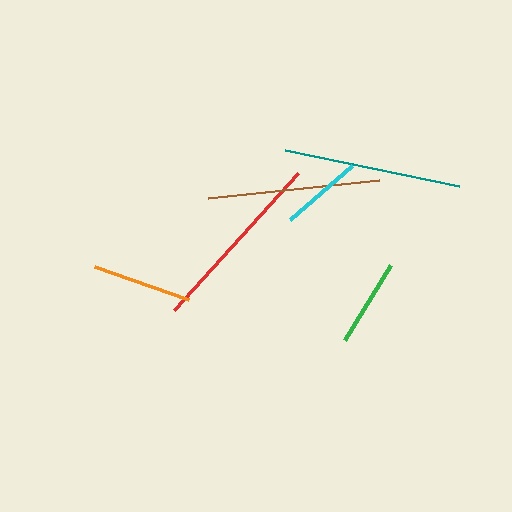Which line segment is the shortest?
The cyan line is the shortest at approximately 82 pixels.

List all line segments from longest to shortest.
From longest to shortest: red, teal, brown, orange, green, cyan.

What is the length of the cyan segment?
The cyan segment is approximately 82 pixels long.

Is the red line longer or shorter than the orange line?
The red line is longer than the orange line.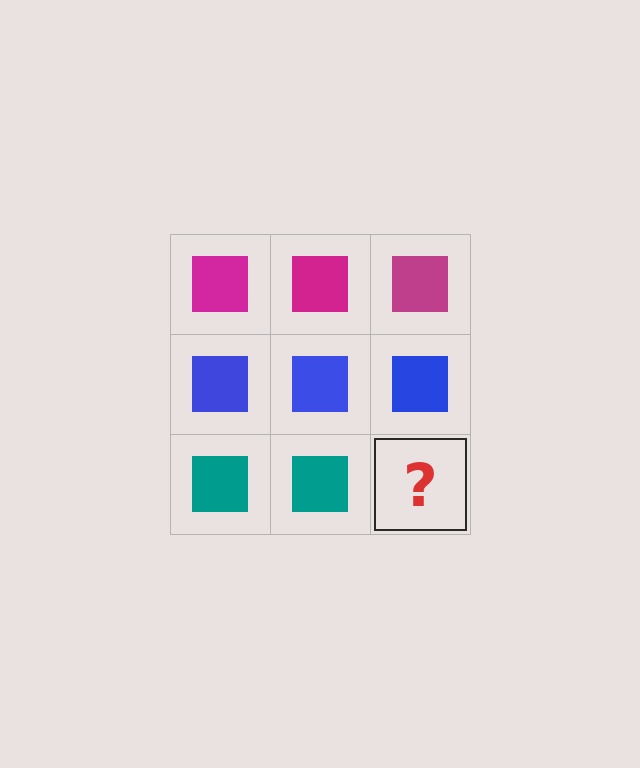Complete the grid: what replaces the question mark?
The question mark should be replaced with a teal square.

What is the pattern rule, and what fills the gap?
The rule is that each row has a consistent color. The gap should be filled with a teal square.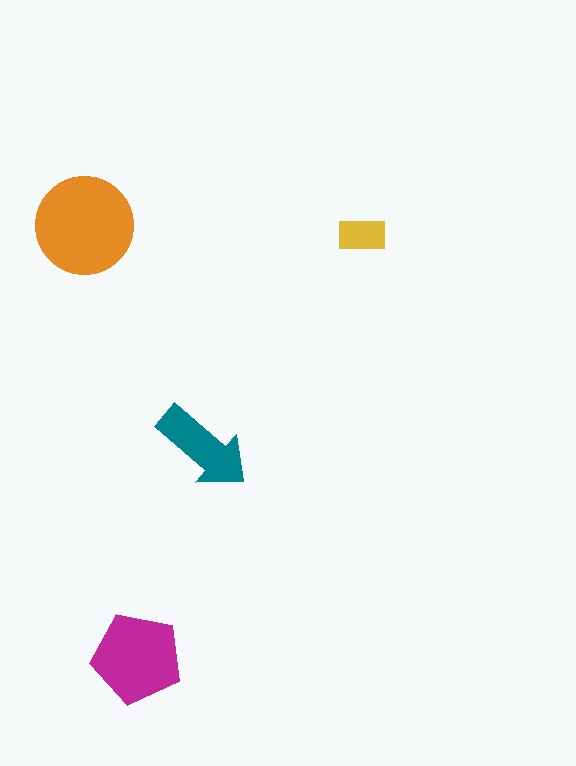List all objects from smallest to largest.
The yellow rectangle, the teal arrow, the magenta pentagon, the orange circle.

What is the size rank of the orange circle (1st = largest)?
1st.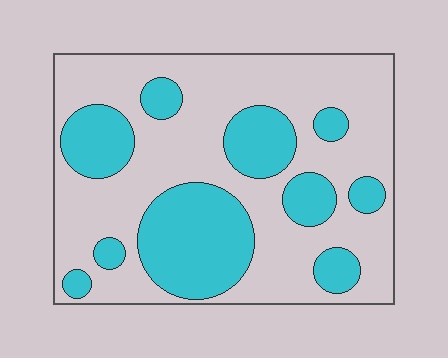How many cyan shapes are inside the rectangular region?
10.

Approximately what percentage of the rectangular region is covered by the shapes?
Approximately 35%.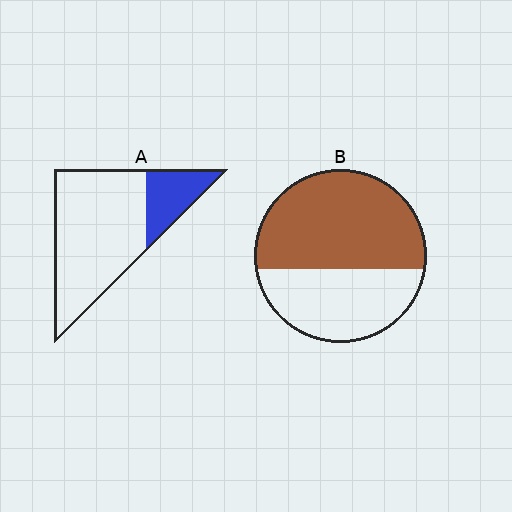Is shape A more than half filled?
No.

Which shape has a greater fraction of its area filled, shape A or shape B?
Shape B.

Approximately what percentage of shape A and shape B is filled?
A is approximately 20% and B is approximately 60%.